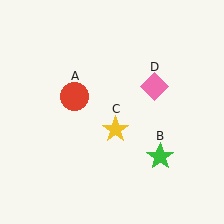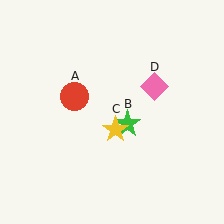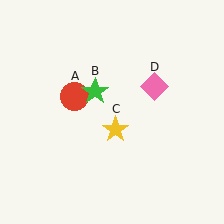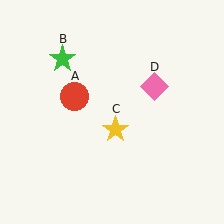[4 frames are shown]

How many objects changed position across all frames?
1 object changed position: green star (object B).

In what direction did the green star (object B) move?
The green star (object B) moved up and to the left.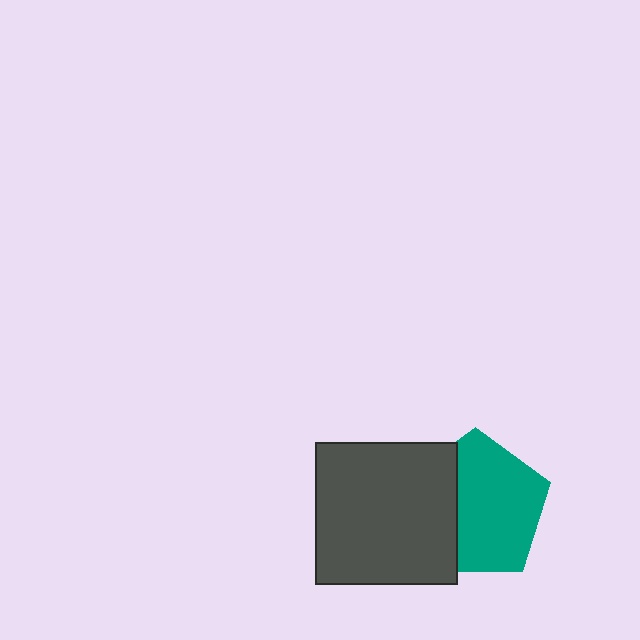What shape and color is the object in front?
The object in front is a dark gray square.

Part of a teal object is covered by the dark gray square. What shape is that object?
It is a pentagon.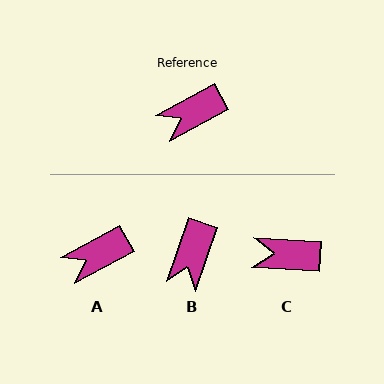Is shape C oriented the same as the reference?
No, it is off by about 32 degrees.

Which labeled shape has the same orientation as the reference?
A.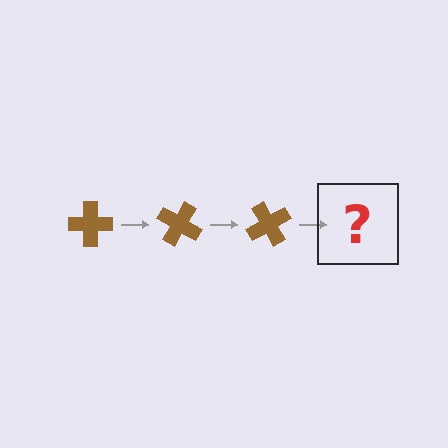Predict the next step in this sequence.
The next step is a brown cross rotated 90 degrees.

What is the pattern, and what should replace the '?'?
The pattern is that the cross rotates 30 degrees each step. The '?' should be a brown cross rotated 90 degrees.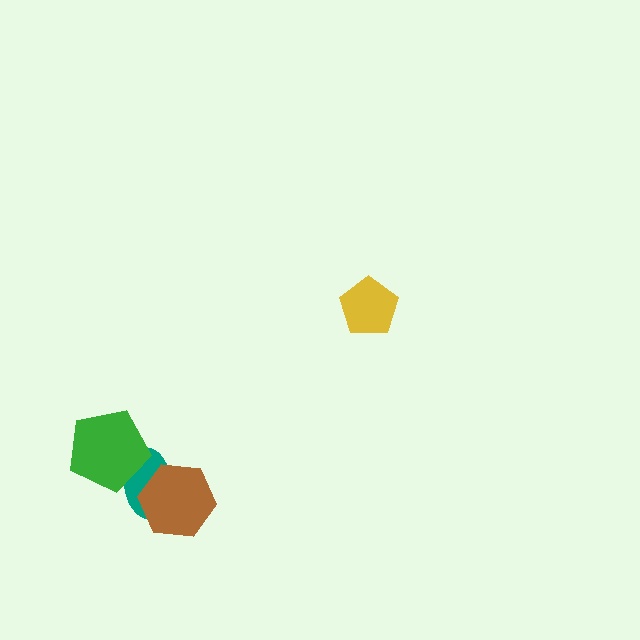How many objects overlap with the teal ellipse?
2 objects overlap with the teal ellipse.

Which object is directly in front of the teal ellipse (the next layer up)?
The green pentagon is directly in front of the teal ellipse.